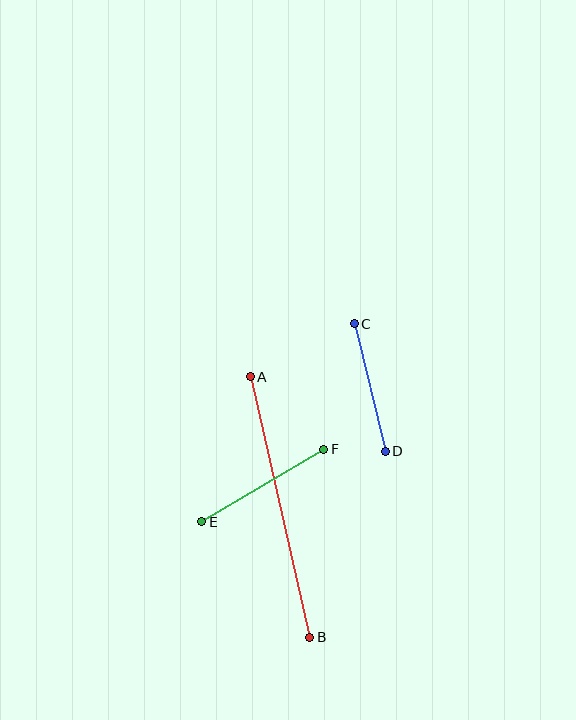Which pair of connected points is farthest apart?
Points A and B are farthest apart.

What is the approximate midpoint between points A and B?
The midpoint is at approximately (280, 507) pixels.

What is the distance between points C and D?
The distance is approximately 131 pixels.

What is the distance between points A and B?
The distance is approximately 267 pixels.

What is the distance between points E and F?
The distance is approximately 142 pixels.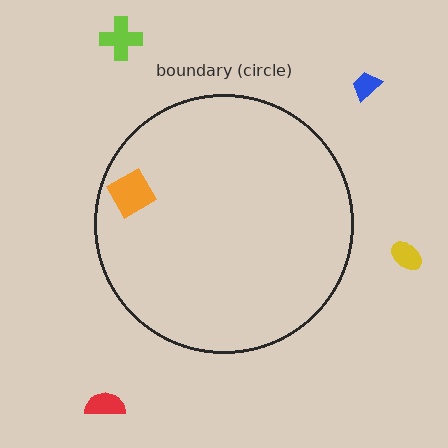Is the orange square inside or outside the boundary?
Inside.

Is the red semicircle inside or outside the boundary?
Outside.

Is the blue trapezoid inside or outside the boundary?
Outside.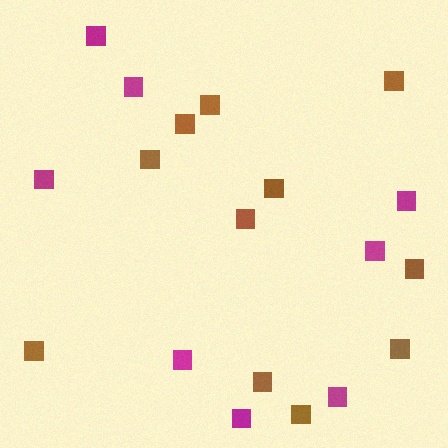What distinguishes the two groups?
There are 2 groups: one group of magenta squares (8) and one group of brown squares (11).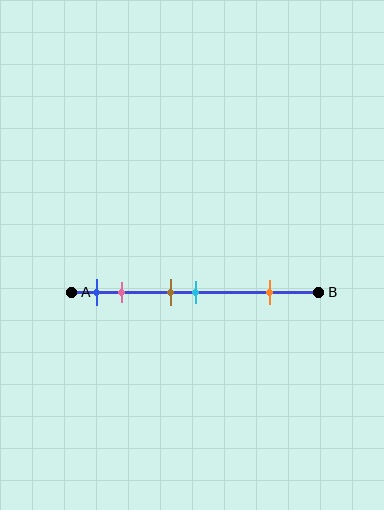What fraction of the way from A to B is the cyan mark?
The cyan mark is approximately 50% (0.5) of the way from A to B.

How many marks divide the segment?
There are 5 marks dividing the segment.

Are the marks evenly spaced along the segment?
No, the marks are not evenly spaced.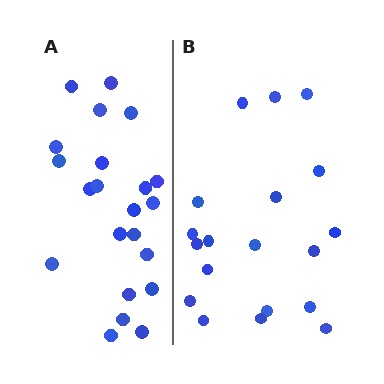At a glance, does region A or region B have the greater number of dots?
Region A (the left region) has more dots.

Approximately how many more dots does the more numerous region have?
Region A has just a few more — roughly 2 or 3 more dots than region B.